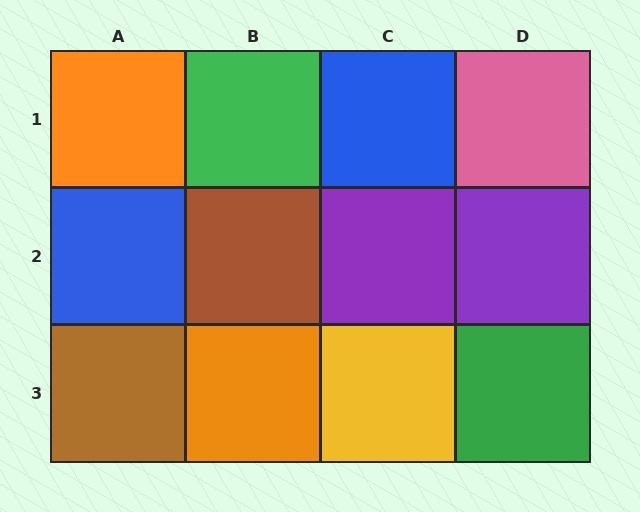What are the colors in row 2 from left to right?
Blue, brown, purple, purple.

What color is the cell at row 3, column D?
Green.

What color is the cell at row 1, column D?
Pink.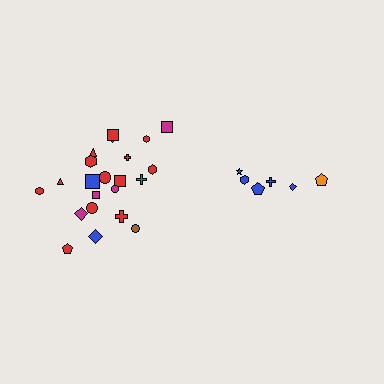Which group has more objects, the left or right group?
The left group.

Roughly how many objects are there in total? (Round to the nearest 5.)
Roughly 30 objects in total.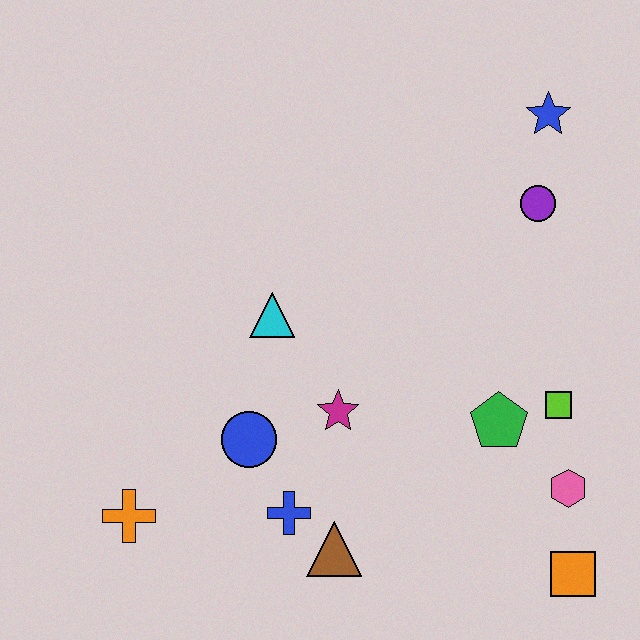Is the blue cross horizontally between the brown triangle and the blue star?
No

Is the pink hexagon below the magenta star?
Yes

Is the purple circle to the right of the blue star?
No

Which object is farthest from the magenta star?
The blue star is farthest from the magenta star.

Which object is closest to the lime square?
The green pentagon is closest to the lime square.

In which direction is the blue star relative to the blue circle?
The blue star is above the blue circle.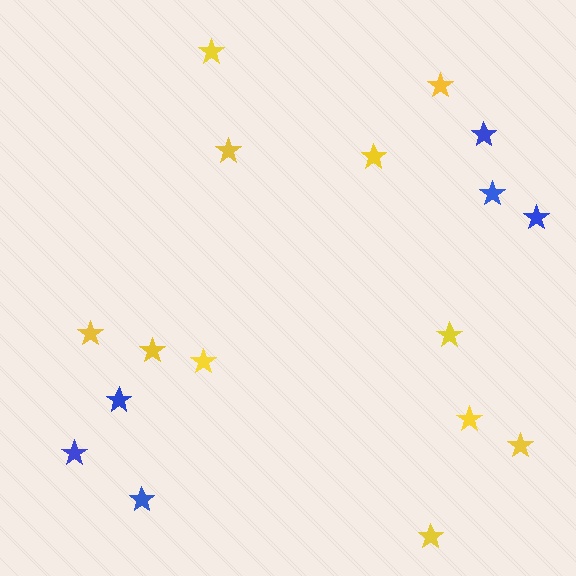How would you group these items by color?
There are 2 groups: one group of blue stars (6) and one group of yellow stars (11).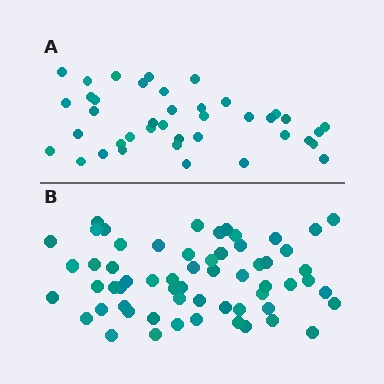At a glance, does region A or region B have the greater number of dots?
Region B (the bottom region) has more dots.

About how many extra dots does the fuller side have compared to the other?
Region B has approximately 20 more dots than region A.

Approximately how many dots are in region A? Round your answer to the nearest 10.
About 40 dots.